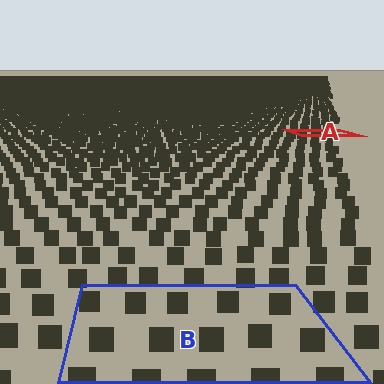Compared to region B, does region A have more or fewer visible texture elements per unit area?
Region A has more texture elements per unit area — they are packed more densely because it is farther away.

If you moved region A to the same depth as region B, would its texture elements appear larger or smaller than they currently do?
They would appear larger. At a closer depth, the same texture elements are projected at a bigger on-screen size.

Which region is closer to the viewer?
Region B is closer. The texture elements there are larger and more spread out.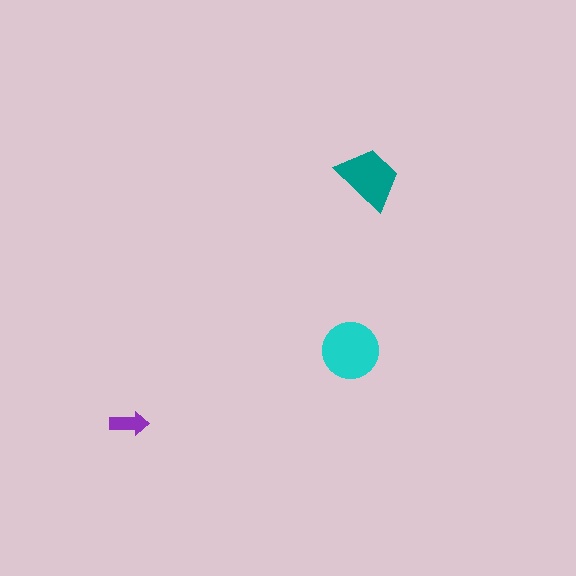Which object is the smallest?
The purple arrow.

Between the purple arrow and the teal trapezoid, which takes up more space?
The teal trapezoid.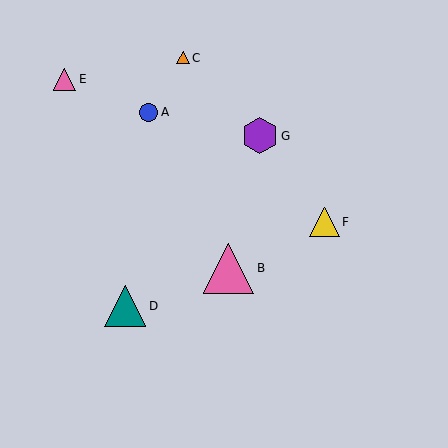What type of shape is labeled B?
Shape B is a pink triangle.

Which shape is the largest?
The pink triangle (labeled B) is the largest.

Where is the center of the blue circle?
The center of the blue circle is at (149, 112).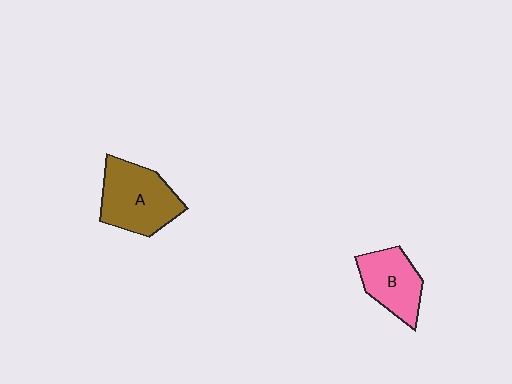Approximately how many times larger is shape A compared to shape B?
Approximately 1.3 times.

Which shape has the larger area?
Shape A (brown).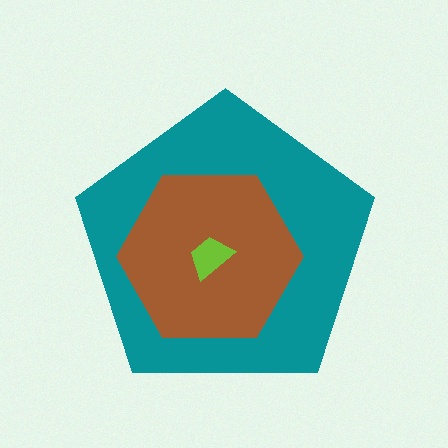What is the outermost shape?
The teal pentagon.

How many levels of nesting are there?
3.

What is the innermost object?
The lime trapezoid.